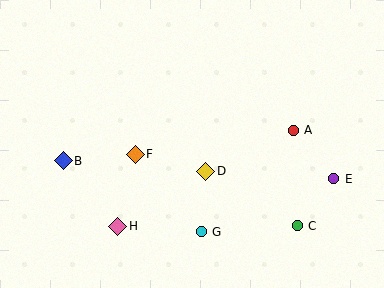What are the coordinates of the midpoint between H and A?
The midpoint between H and A is at (205, 178).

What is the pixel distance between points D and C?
The distance between D and C is 106 pixels.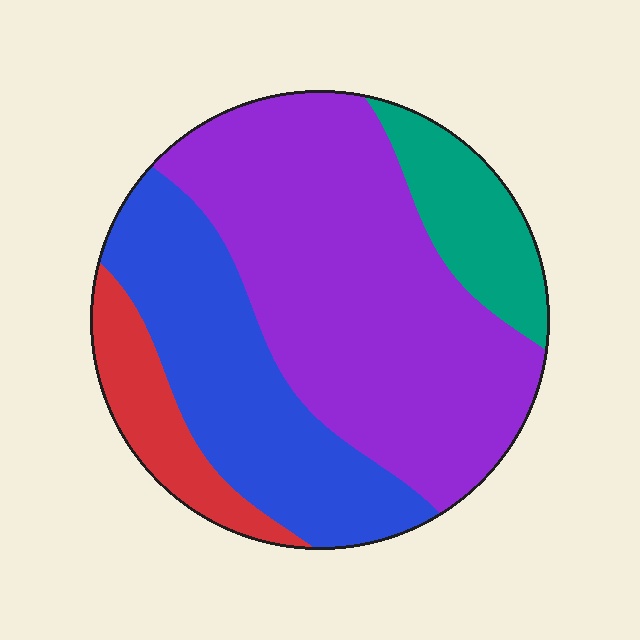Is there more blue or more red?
Blue.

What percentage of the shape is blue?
Blue covers 28% of the shape.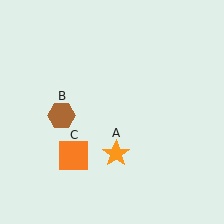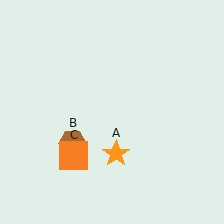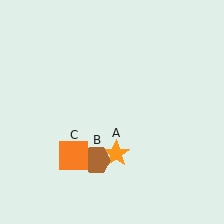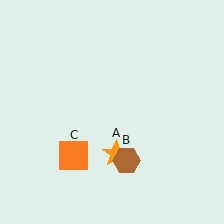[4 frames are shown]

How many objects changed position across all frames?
1 object changed position: brown hexagon (object B).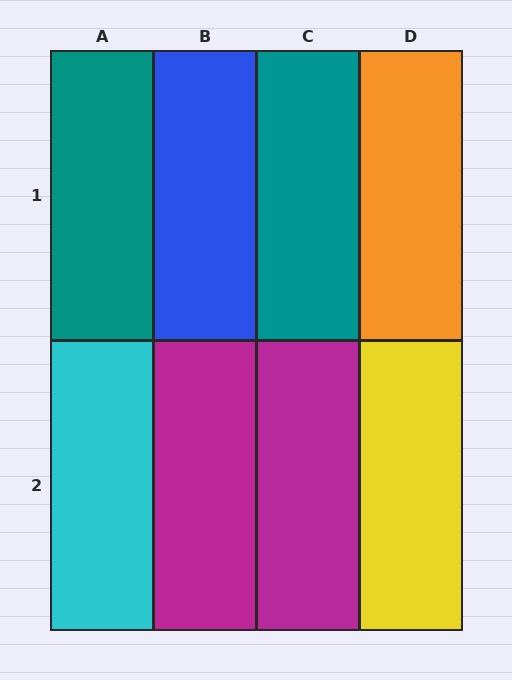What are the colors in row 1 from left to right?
Teal, blue, teal, orange.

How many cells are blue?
1 cell is blue.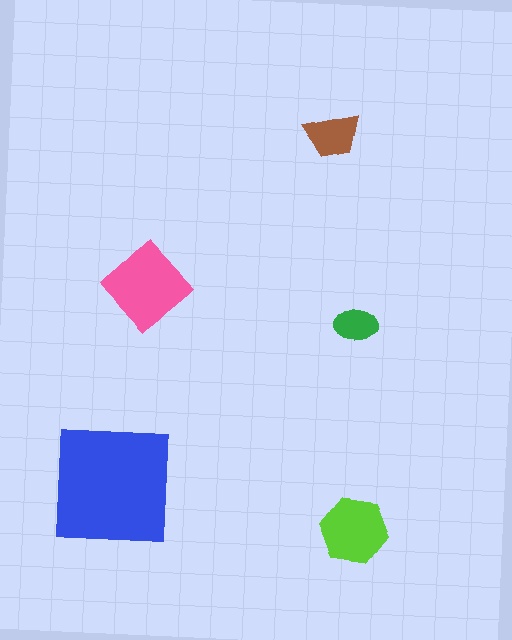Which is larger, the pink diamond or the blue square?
The blue square.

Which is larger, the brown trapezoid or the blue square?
The blue square.